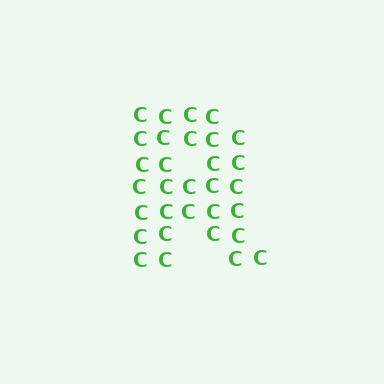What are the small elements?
The small elements are letter C's.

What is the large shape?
The large shape is the letter R.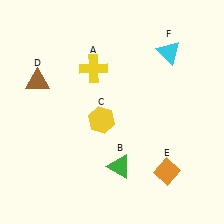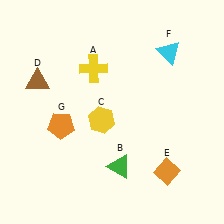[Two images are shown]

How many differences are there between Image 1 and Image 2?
There is 1 difference between the two images.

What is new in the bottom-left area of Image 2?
An orange pentagon (G) was added in the bottom-left area of Image 2.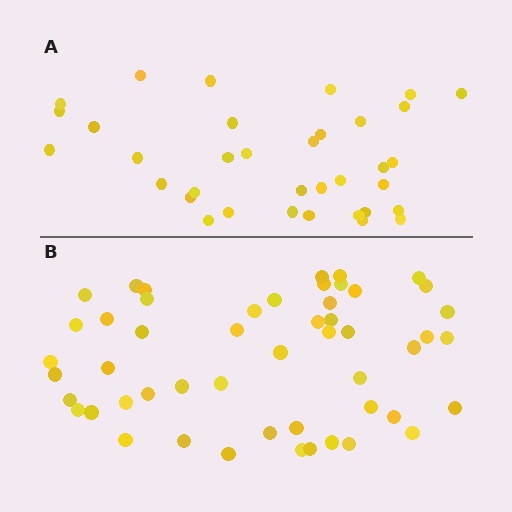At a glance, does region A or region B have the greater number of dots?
Region B (the bottom region) has more dots.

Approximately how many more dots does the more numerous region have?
Region B has approximately 15 more dots than region A.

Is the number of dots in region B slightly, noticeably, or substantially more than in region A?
Region B has substantially more. The ratio is roughly 1.5 to 1.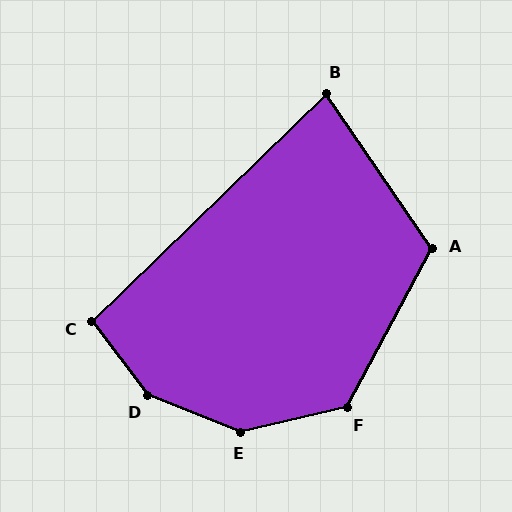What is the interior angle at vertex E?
Approximately 145 degrees (obtuse).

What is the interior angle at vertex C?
Approximately 97 degrees (obtuse).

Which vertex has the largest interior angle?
D, at approximately 148 degrees.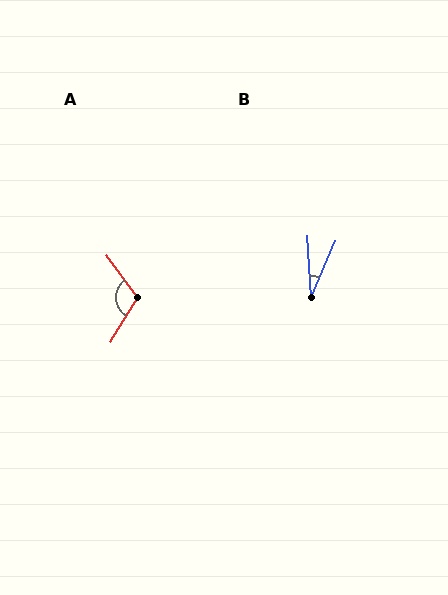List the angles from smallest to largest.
B (27°), A (113°).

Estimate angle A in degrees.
Approximately 113 degrees.